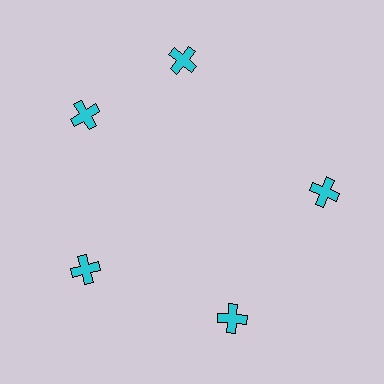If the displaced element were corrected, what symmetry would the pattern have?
It would have 5-fold rotational symmetry — the pattern would map onto itself every 72 degrees.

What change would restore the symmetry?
The symmetry would be restored by rotating it back into even spacing with its neighbors so that all 5 crosses sit at equal angles and equal distance from the center.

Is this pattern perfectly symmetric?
No. The 5 cyan crosses are arranged in a ring, but one element near the 1 o'clock position is rotated out of alignment along the ring, breaking the 5-fold rotational symmetry.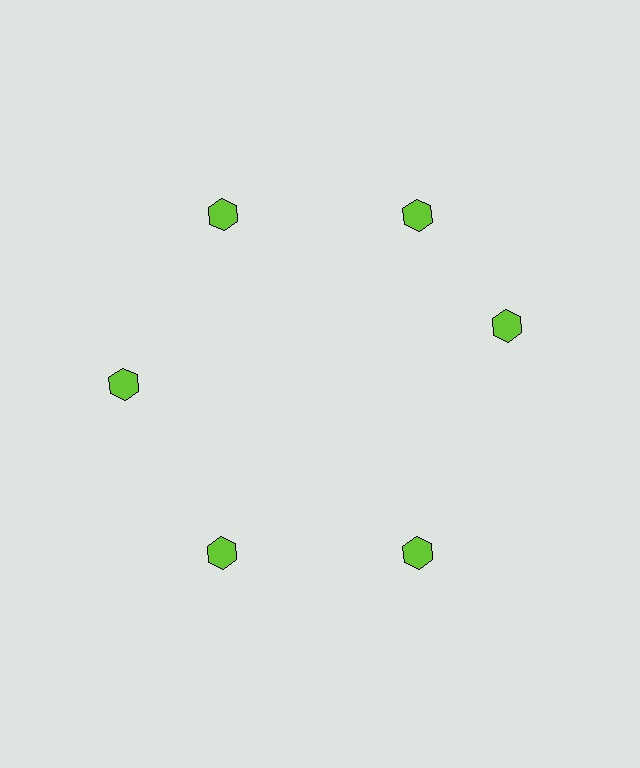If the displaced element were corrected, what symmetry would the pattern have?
It would have 6-fold rotational symmetry — the pattern would map onto itself every 60 degrees.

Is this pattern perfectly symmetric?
No. The 6 lime hexagons are arranged in a ring, but one element near the 3 o'clock position is rotated out of alignment along the ring, breaking the 6-fold rotational symmetry.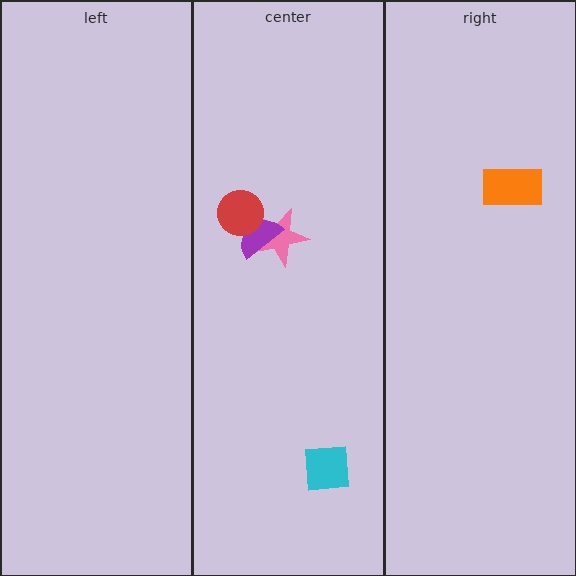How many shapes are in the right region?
1.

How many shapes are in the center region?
4.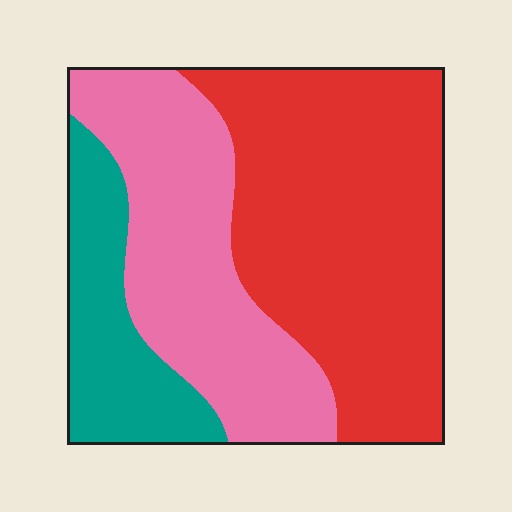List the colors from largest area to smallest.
From largest to smallest: red, pink, teal.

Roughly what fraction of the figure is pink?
Pink takes up about one third (1/3) of the figure.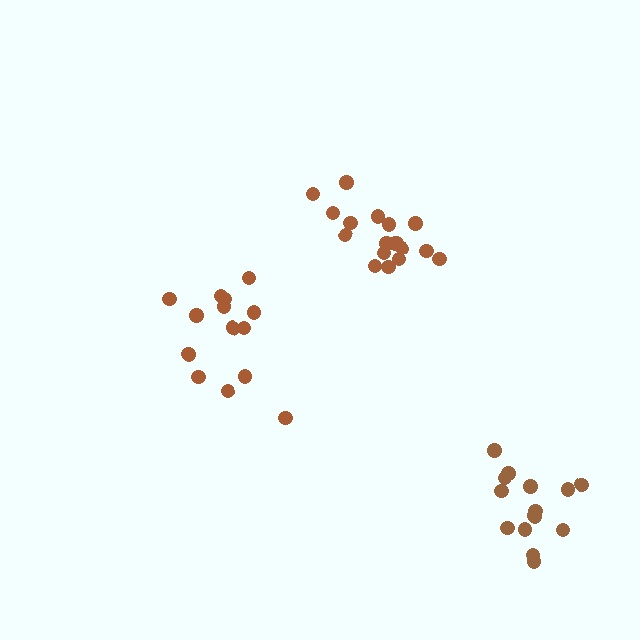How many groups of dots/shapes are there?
There are 3 groups.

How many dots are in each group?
Group 1: 15 dots, Group 2: 18 dots, Group 3: 15 dots (48 total).